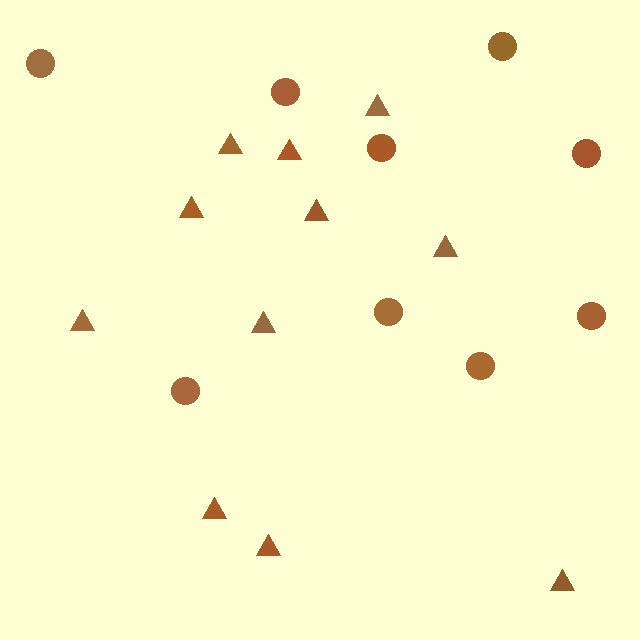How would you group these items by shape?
There are 2 groups: one group of circles (9) and one group of triangles (11).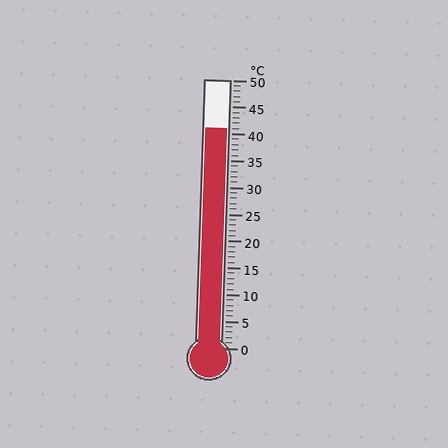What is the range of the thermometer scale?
The thermometer scale ranges from 0°C to 50°C.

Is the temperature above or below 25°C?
The temperature is above 25°C.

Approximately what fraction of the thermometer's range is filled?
The thermometer is filled to approximately 80% of its range.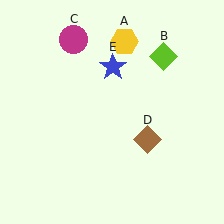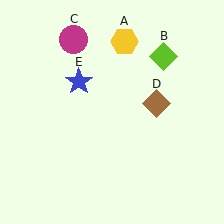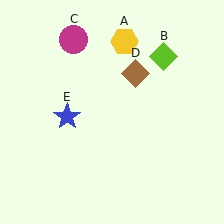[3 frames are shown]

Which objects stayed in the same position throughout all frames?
Yellow hexagon (object A) and lime diamond (object B) and magenta circle (object C) remained stationary.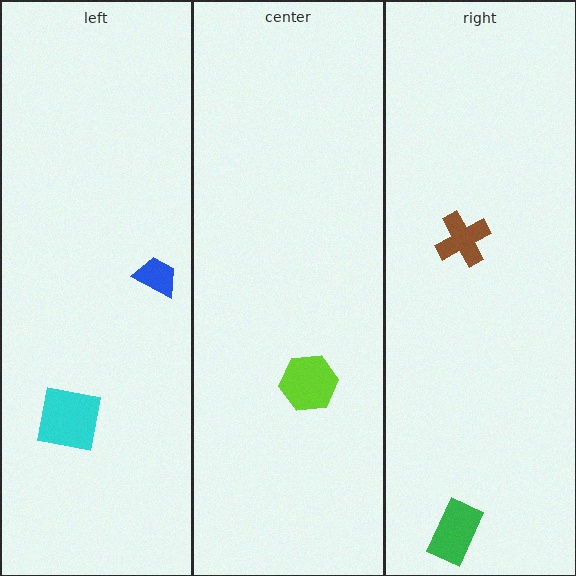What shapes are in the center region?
The lime hexagon.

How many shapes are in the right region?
2.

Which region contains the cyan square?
The left region.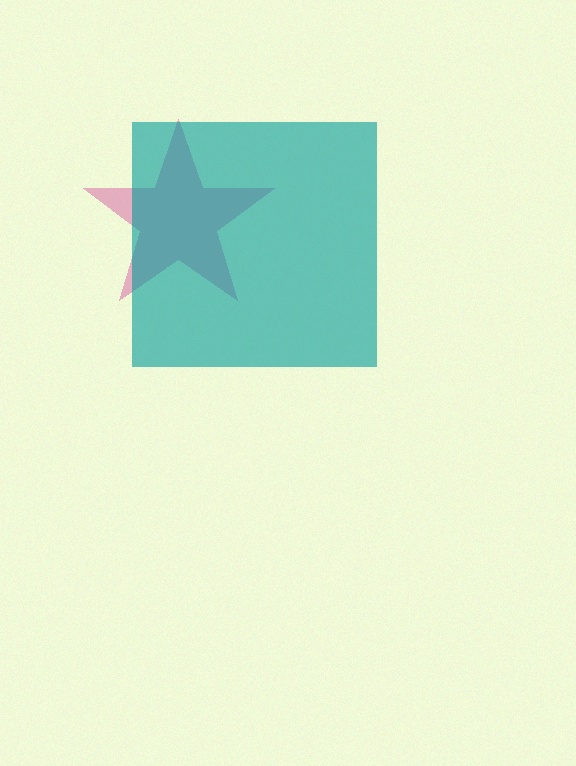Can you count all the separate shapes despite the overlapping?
Yes, there are 2 separate shapes.